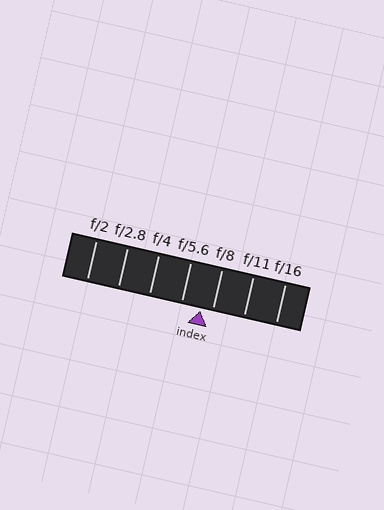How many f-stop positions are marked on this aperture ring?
There are 7 f-stop positions marked.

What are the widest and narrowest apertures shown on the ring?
The widest aperture shown is f/2 and the narrowest is f/16.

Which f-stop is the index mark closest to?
The index mark is closest to f/8.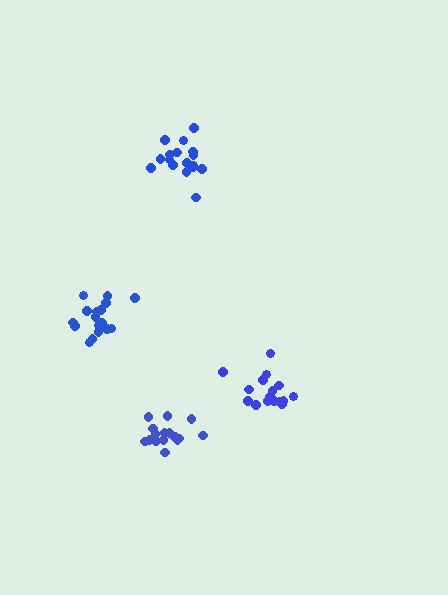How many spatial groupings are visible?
There are 4 spatial groupings.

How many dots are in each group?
Group 1: 16 dots, Group 2: 17 dots, Group 3: 17 dots, Group 4: 18 dots (68 total).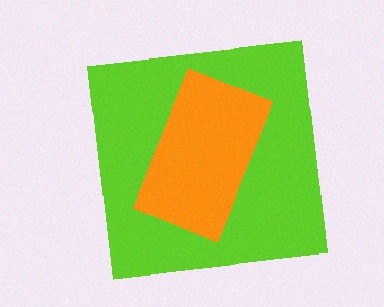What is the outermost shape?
The lime square.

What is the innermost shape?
The orange rectangle.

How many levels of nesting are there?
2.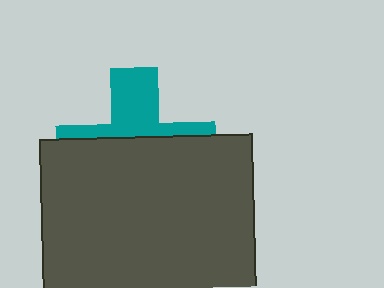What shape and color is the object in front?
The object in front is a dark gray square.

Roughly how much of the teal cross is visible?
A small part of it is visible (roughly 38%).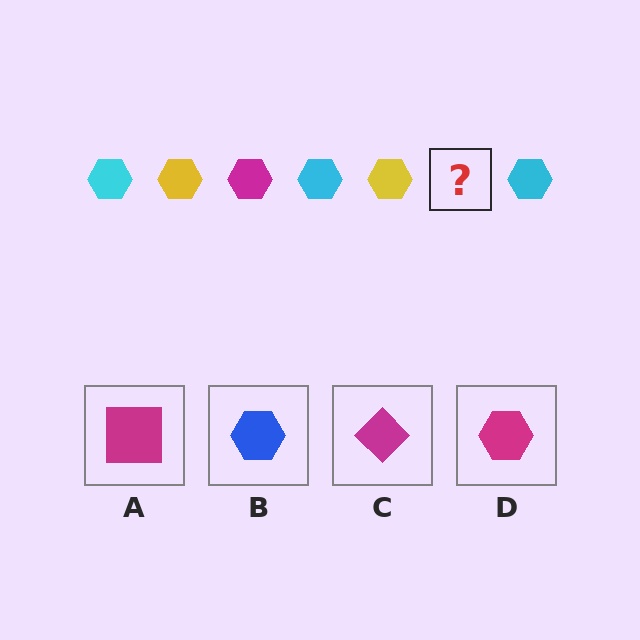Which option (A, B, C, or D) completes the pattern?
D.